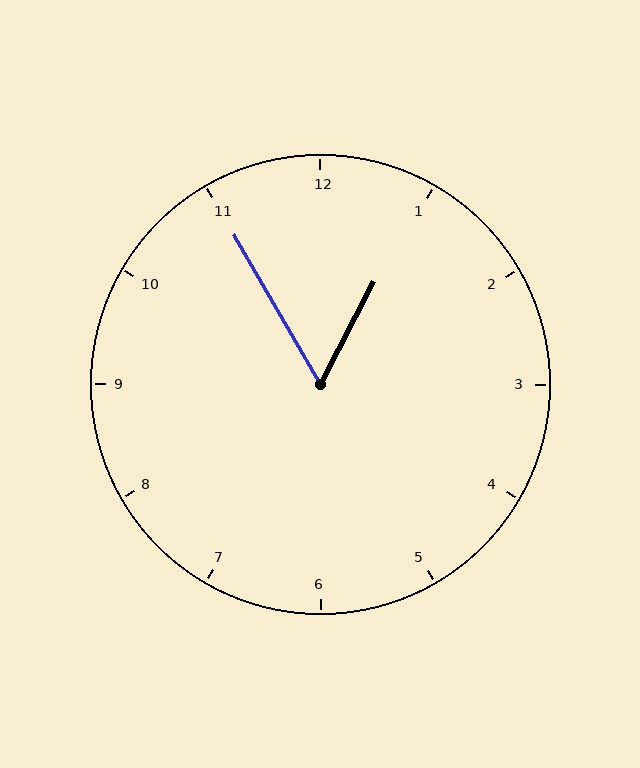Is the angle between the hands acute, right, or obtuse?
It is acute.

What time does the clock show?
12:55.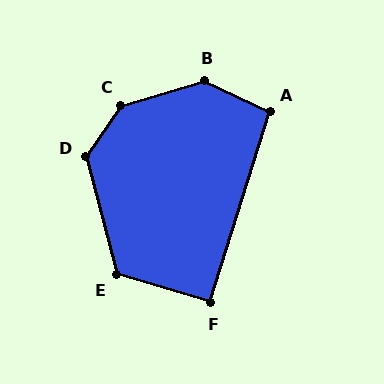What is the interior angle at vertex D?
Approximately 131 degrees (obtuse).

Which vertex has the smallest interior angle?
F, at approximately 91 degrees.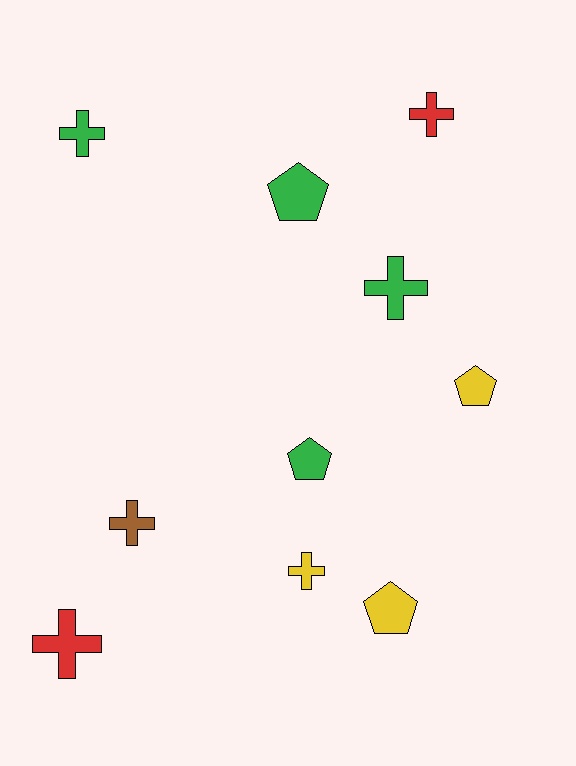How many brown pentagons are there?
There are no brown pentagons.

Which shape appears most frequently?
Cross, with 6 objects.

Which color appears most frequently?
Green, with 4 objects.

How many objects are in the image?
There are 10 objects.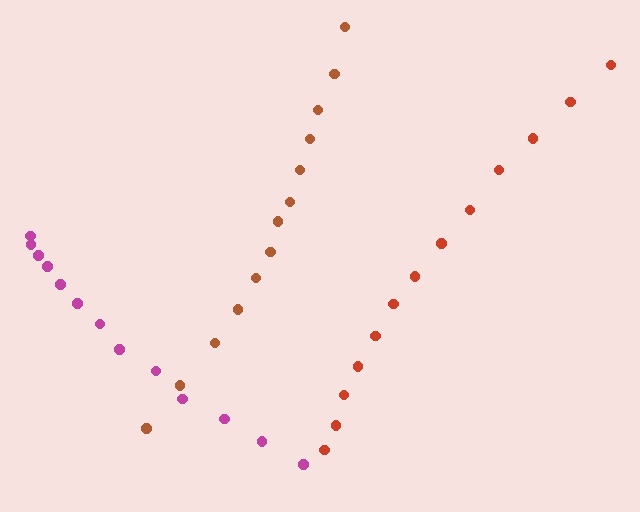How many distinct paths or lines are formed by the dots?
There are 3 distinct paths.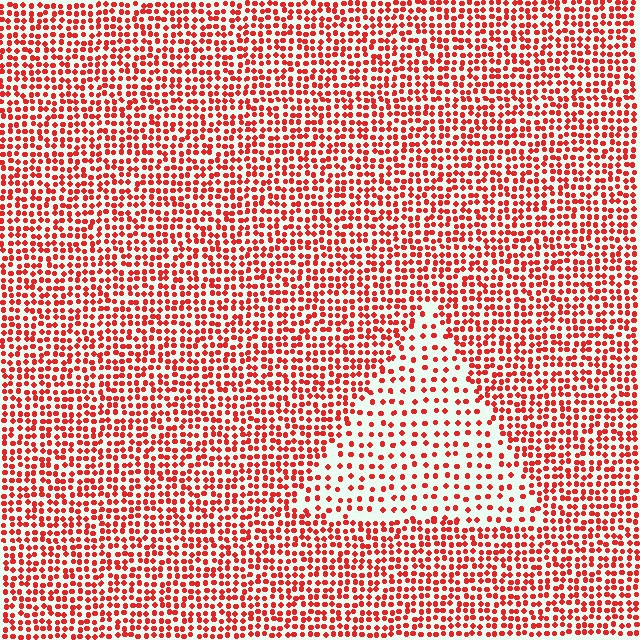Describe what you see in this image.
The image contains small red elements arranged at two different densities. A triangle-shaped region is visible where the elements are less densely packed than the surrounding area.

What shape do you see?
I see a triangle.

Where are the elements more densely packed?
The elements are more densely packed outside the triangle boundary.